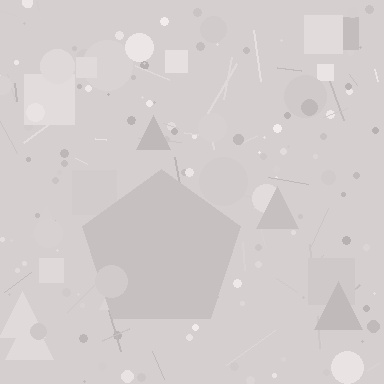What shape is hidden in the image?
A pentagon is hidden in the image.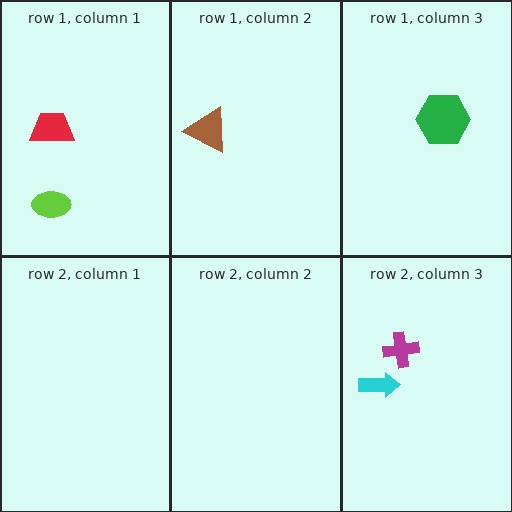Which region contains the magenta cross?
The row 2, column 3 region.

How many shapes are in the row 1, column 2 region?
1.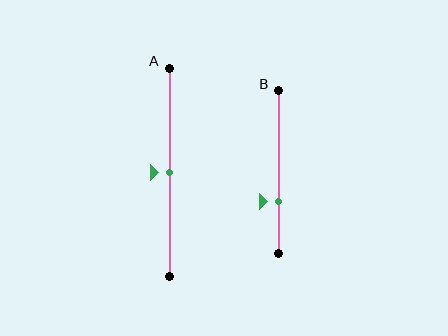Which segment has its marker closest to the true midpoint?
Segment A has its marker closest to the true midpoint.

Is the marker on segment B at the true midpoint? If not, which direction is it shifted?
No, the marker on segment B is shifted downward by about 18% of the segment length.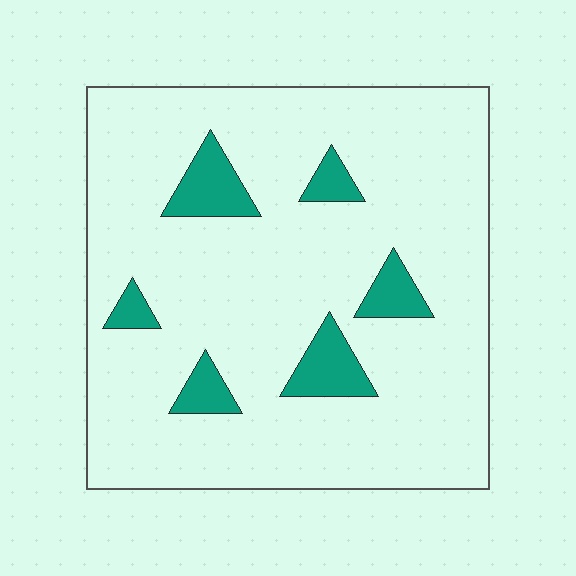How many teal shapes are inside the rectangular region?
6.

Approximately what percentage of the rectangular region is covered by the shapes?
Approximately 10%.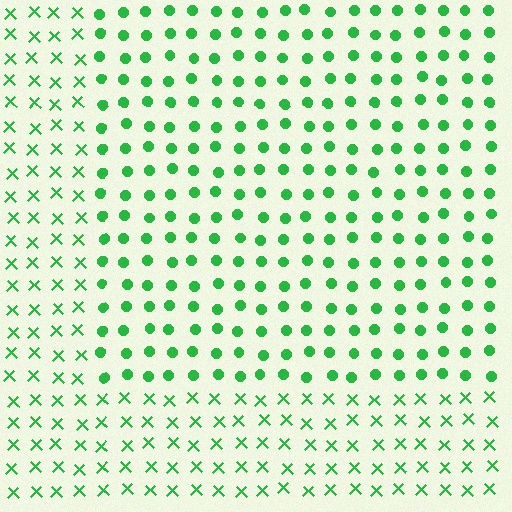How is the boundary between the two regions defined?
The boundary is defined by a change in element shape: circles inside vs. X marks outside. All elements share the same color and spacing.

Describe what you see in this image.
The image is filled with small green elements arranged in a uniform grid. A rectangle-shaped region contains circles, while the surrounding area contains X marks. The boundary is defined purely by the change in element shape.